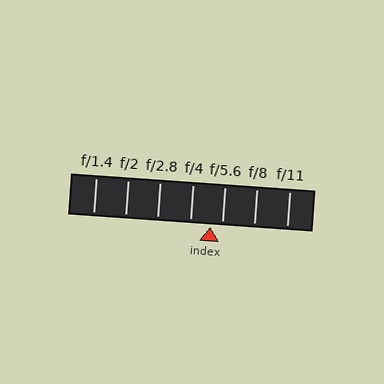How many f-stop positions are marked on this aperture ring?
There are 7 f-stop positions marked.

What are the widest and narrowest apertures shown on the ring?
The widest aperture shown is f/1.4 and the narrowest is f/11.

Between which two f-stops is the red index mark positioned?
The index mark is between f/4 and f/5.6.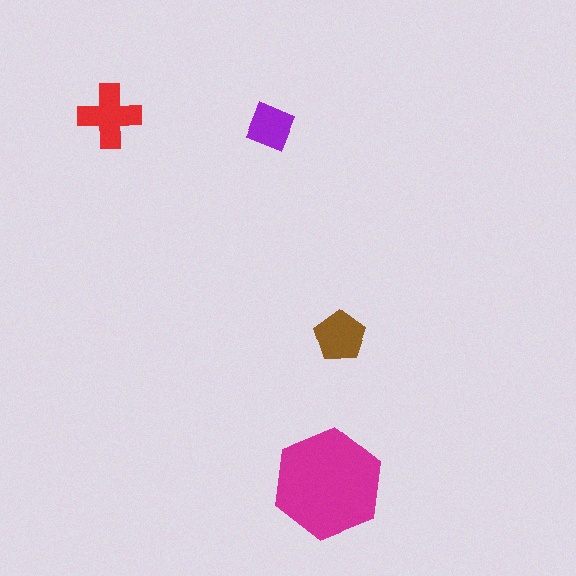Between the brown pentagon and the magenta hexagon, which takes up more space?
The magenta hexagon.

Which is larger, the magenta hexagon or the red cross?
The magenta hexagon.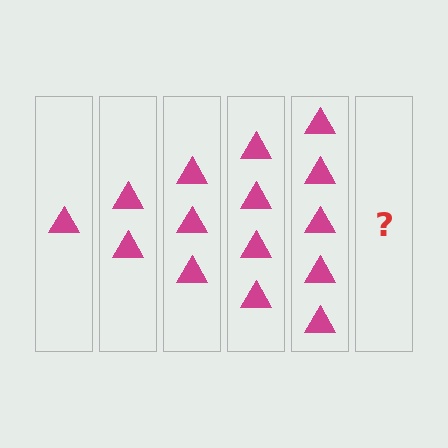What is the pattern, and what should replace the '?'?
The pattern is that each step adds one more triangle. The '?' should be 6 triangles.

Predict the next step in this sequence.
The next step is 6 triangles.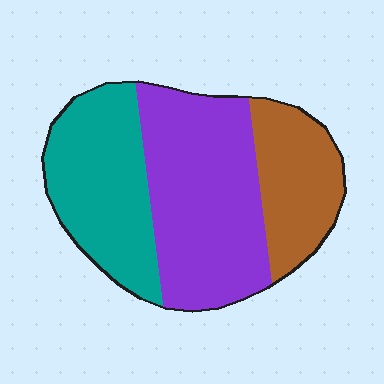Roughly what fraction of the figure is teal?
Teal covers 33% of the figure.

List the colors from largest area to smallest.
From largest to smallest: purple, teal, brown.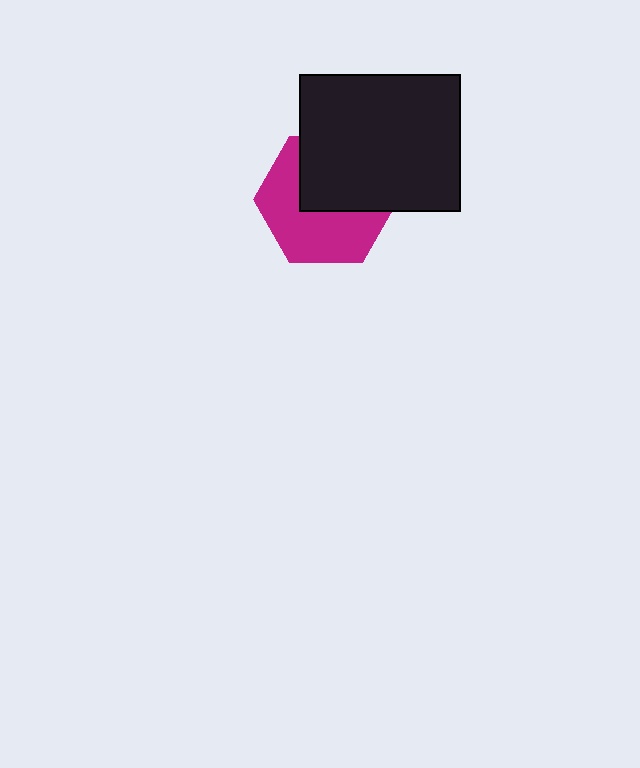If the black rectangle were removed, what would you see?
You would see the complete magenta hexagon.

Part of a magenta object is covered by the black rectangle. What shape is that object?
It is a hexagon.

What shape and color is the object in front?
The object in front is a black rectangle.